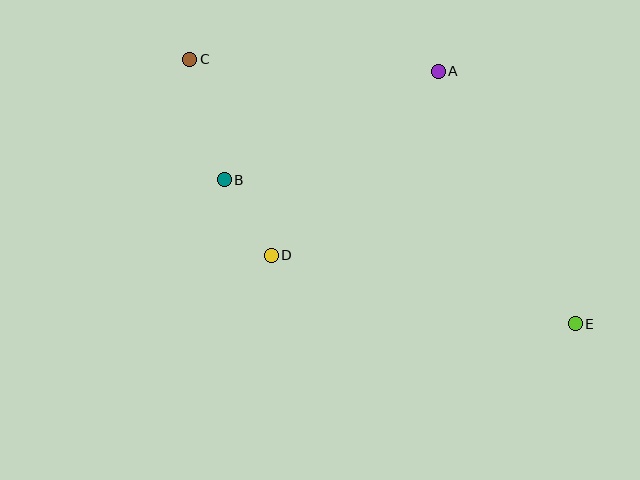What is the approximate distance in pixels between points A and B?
The distance between A and B is approximately 240 pixels.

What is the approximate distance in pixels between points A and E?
The distance between A and E is approximately 287 pixels.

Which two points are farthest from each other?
Points C and E are farthest from each other.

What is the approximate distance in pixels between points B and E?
The distance between B and E is approximately 379 pixels.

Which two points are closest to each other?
Points B and D are closest to each other.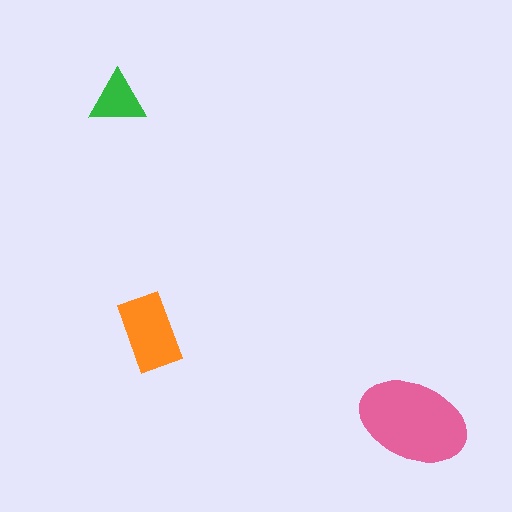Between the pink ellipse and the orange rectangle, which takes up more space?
The pink ellipse.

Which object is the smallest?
The green triangle.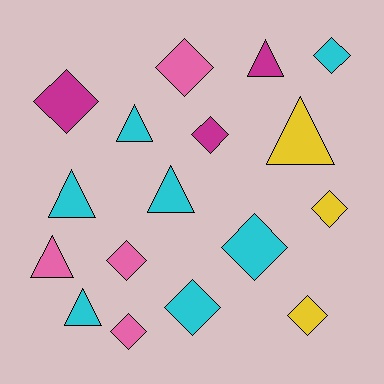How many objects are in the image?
There are 17 objects.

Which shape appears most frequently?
Diamond, with 10 objects.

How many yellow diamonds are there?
There are 2 yellow diamonds.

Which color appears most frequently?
Cyan, with 7 objects.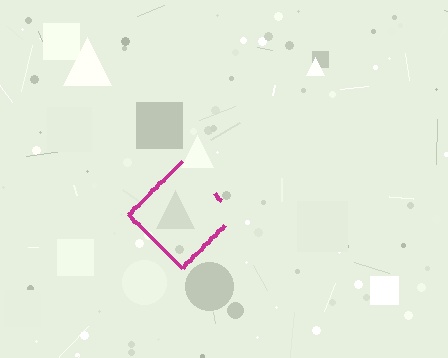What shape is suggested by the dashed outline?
The dashed outline suggests a diamond.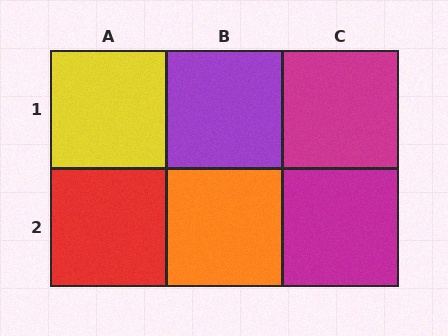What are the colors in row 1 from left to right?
Yellow, purple, magenta.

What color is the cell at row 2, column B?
Orange.